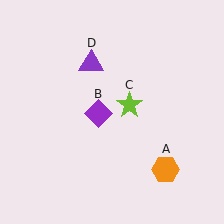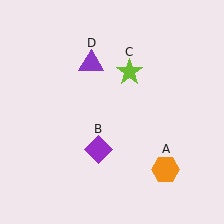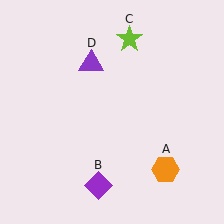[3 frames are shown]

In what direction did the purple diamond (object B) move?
The purple diamond (object B) moved down.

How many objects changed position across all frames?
2 objects changed position: purple diamond (object B), lime star (object C).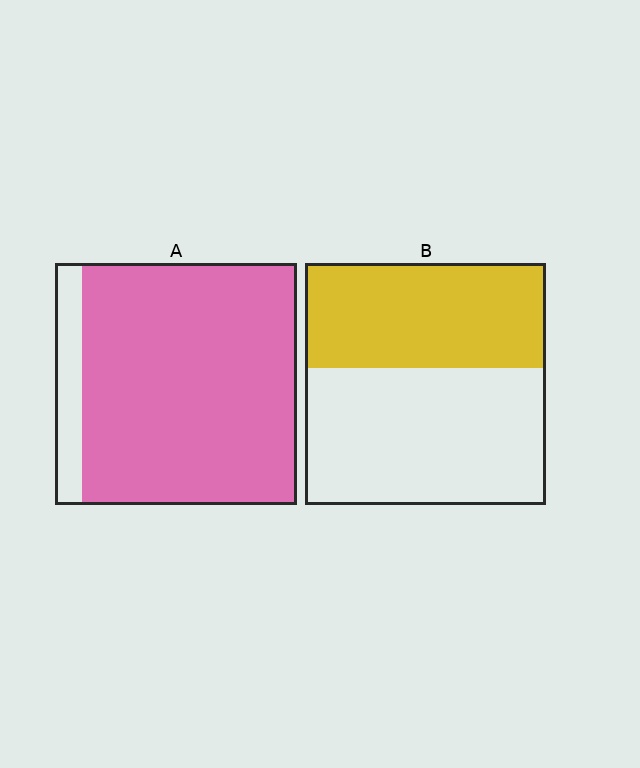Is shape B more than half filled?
No.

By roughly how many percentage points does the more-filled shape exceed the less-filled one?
By roughly 45 percentage points (A over B).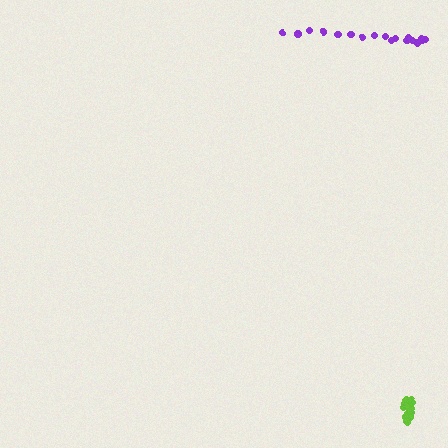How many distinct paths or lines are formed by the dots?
There are 2 distinct paths.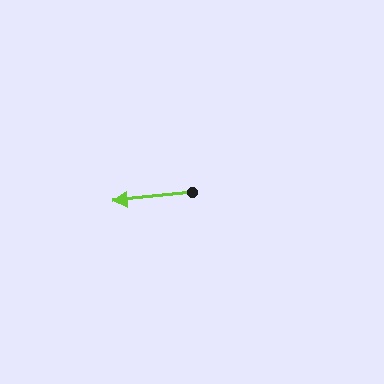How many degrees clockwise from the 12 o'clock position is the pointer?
Approximately 264 degrees.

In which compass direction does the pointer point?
West.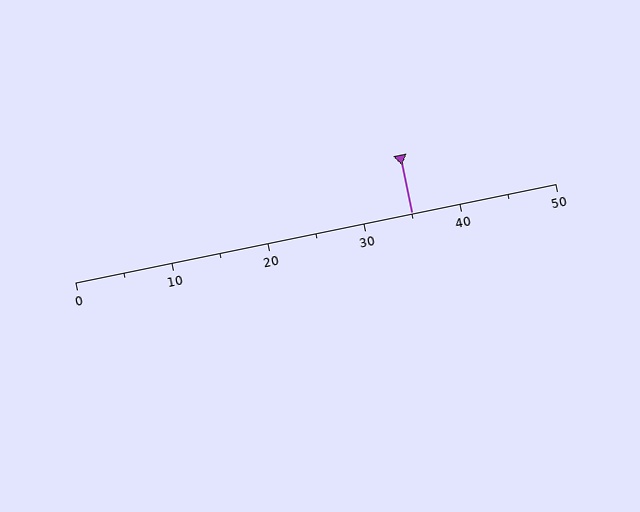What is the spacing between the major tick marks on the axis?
The major ticks are spaced 10 apart.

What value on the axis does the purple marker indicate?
The marker indicates approximately 35.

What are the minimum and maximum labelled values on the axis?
The axis runs from 0 to 50.